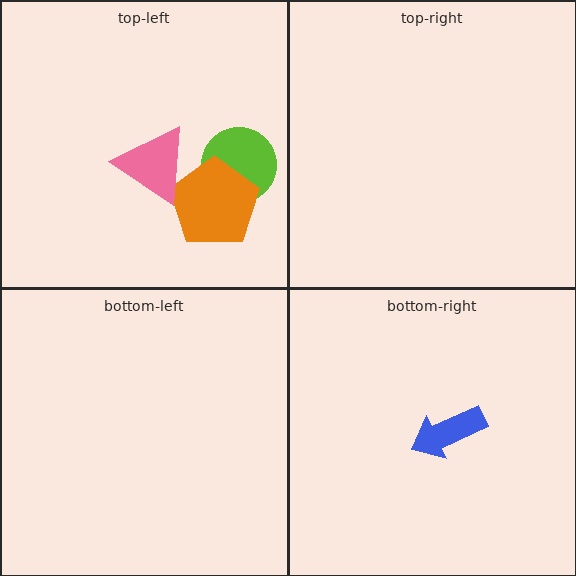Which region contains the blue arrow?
The bottom-right region.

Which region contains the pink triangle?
The top-left region.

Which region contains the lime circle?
The top-left region.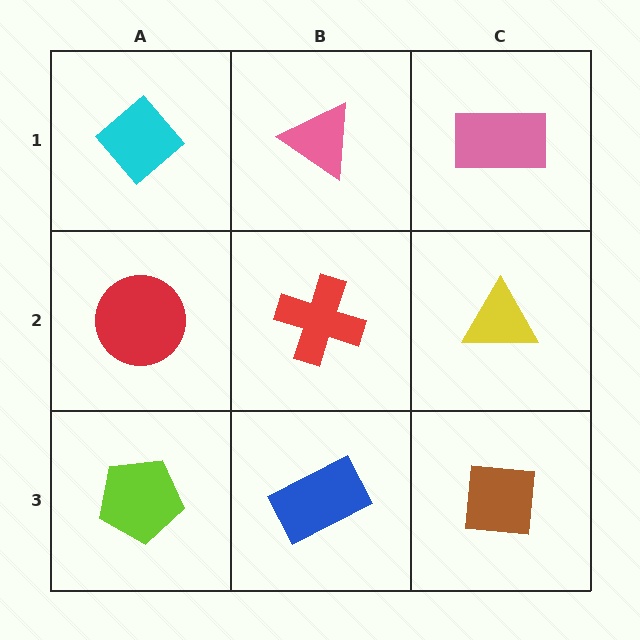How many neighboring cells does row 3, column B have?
3.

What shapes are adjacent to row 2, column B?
A pink triangle (row 1, column B), a blue rectangle (row 3, column B), a red circle (row 2, column A), a yellow triangle (row 2, column C).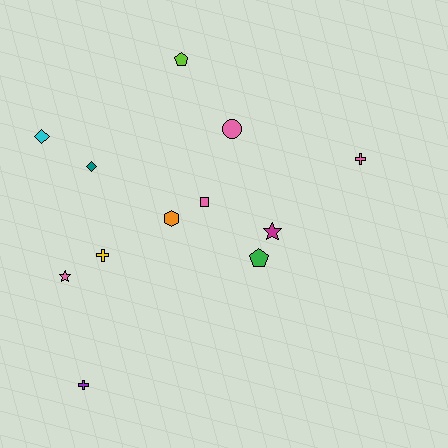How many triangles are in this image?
There are no triangles.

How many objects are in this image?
There are 12 objects.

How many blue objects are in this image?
There are no blue objects.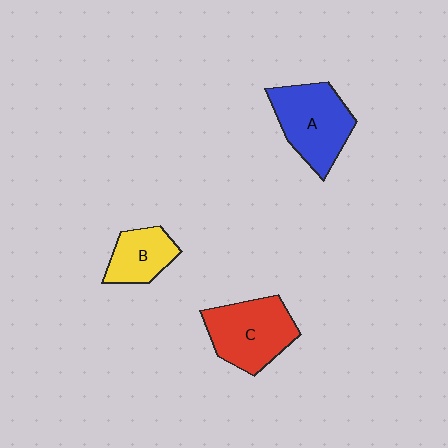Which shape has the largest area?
Shape A (blue).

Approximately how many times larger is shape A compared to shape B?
Approximately 1.6 times.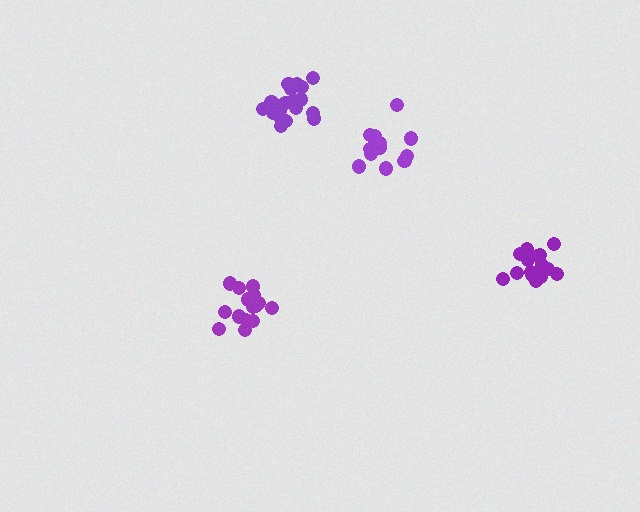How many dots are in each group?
Group 1: 15 dots, Group 2: 17 dots, Group 3: 21 dots, Group 4: 16 dots (69 total).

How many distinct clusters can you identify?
There are 4 distinct clusters.